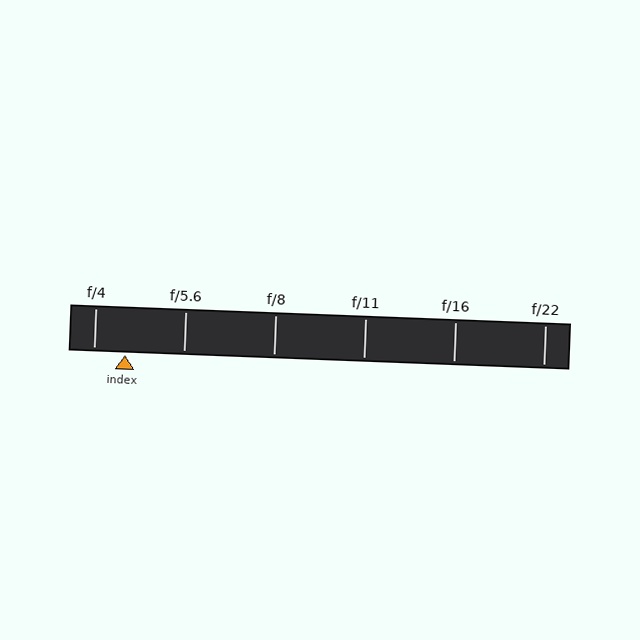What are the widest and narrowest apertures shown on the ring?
The widest aperture shown is f/4 and the narrowest is f/22.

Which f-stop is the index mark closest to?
The index mark is closest to f/4.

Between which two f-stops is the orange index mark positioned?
The index mark is between f/4 and f/5.6.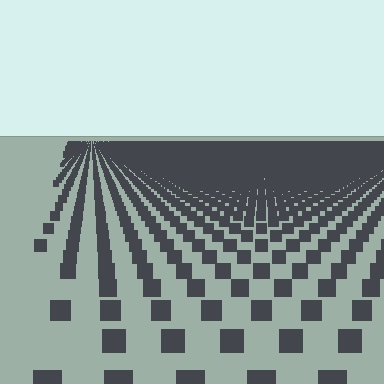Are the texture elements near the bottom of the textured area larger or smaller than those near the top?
Larger. Near the bottom, elements are closer to the viewer and appear at a bigger on-screen size.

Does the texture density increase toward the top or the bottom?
Density increases toward the top.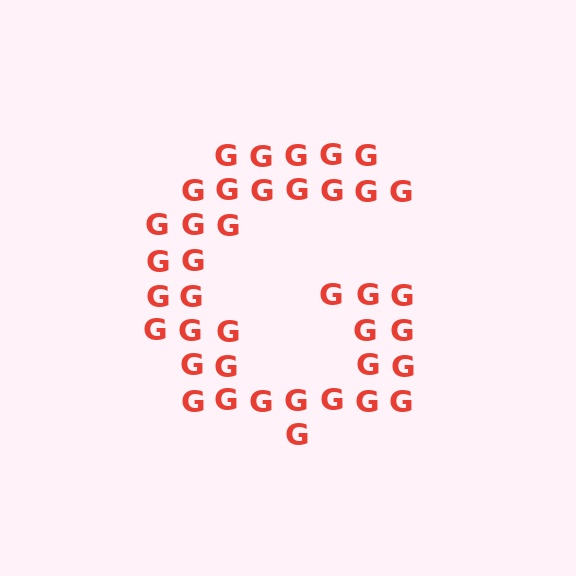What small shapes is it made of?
It is made of small letter G's.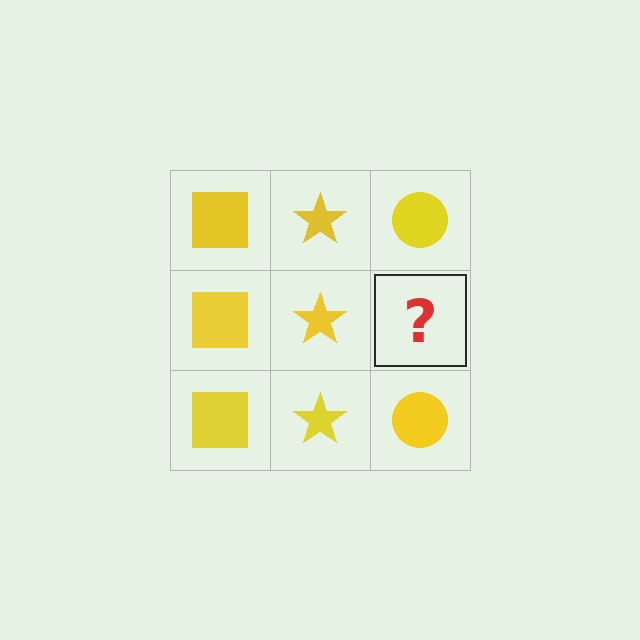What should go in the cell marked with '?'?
The missing cell should contain a yellow circle.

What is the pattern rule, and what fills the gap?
The rule is that each column has a consistent shape. The gap should be filled with a yellow circle.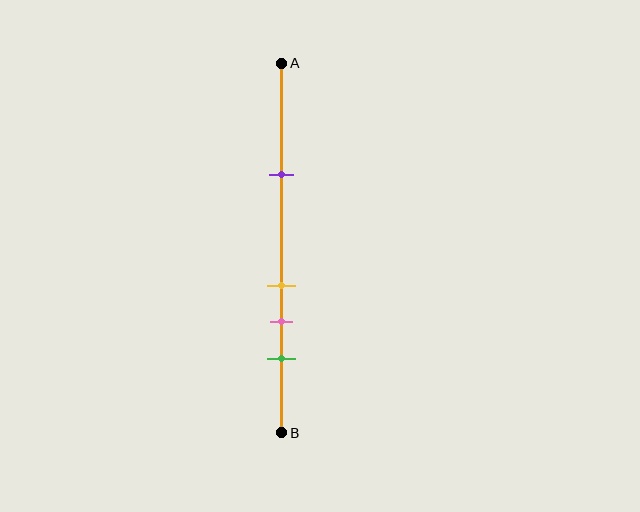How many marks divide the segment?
There are 4 marks dividing the segment.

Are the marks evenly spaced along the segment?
No, the marks are not evenly spaced.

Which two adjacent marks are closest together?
The yellow and pink marks are the closest adjacent pair.